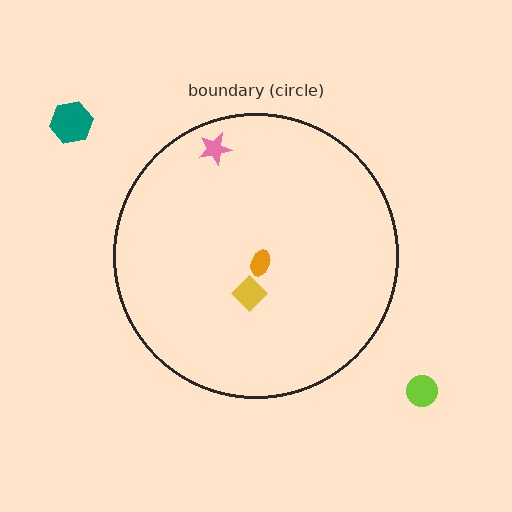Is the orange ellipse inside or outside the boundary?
Inside.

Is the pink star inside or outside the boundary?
Inside.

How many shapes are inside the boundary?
3 inside, 2 outside.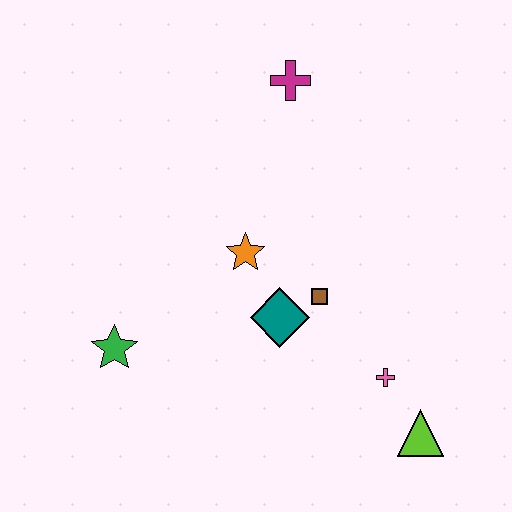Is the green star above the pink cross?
Yes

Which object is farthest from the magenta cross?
The lime triangle is farthest from the magenta cross.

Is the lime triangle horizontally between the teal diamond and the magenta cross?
No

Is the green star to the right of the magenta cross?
No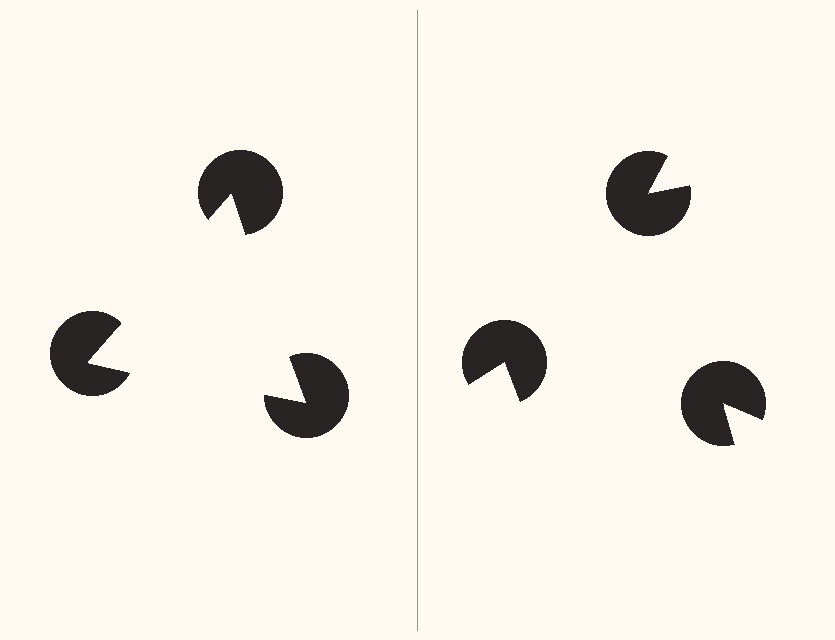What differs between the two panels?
The pac-man discs are positioned identically on both sides; only the wedge orientations differ. On the left they align to a triangle; on the right they are misaligned.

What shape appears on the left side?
An illusory triangle.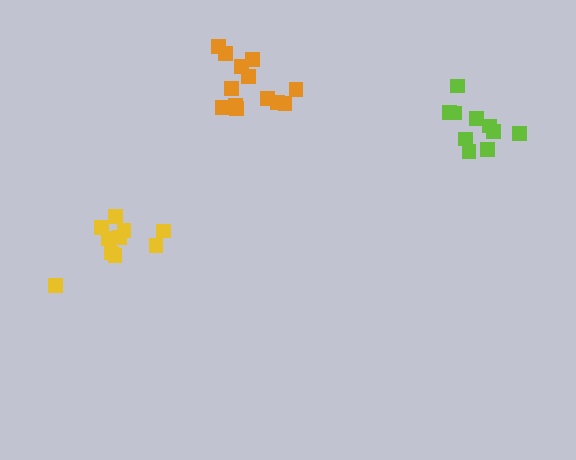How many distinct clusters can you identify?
There are 3 distinct clusters.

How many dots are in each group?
Group 1: 13 dots, Group 2: 10 dots, Group 3: 10 dots (33 total).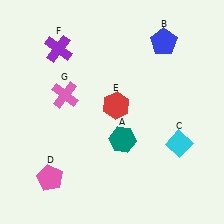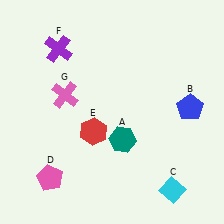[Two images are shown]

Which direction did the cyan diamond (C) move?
The cyan diamond (C) moved down.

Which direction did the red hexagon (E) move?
The red hexagon (E) moved down.